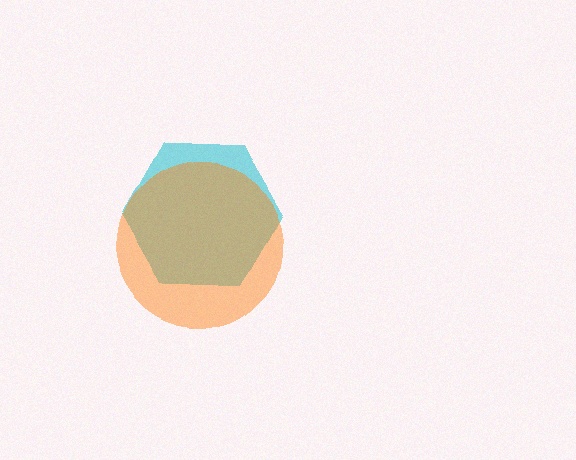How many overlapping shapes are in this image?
There are 2 overlapping shapes in the image.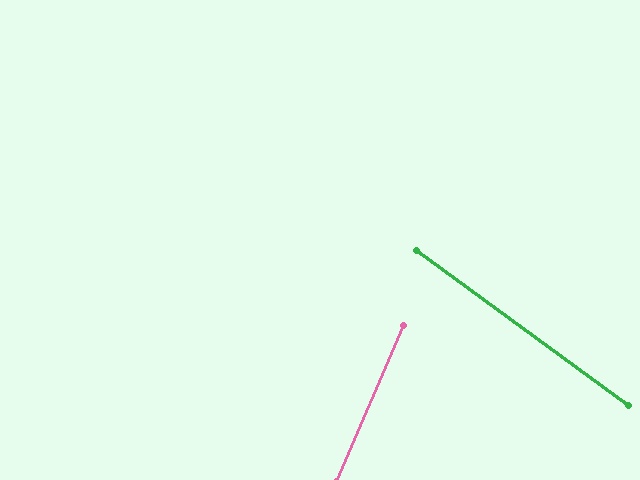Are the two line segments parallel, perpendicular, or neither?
Neither parallel nor perpendicular — they differ by about 77°.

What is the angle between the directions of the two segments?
Approximately 77 degrees.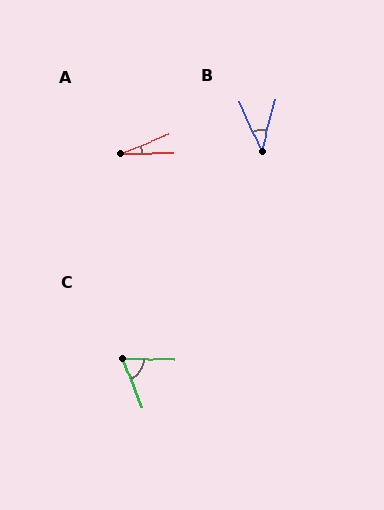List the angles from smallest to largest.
A (21°), B (39°), C (67°).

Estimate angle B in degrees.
Approximately 39 degrees.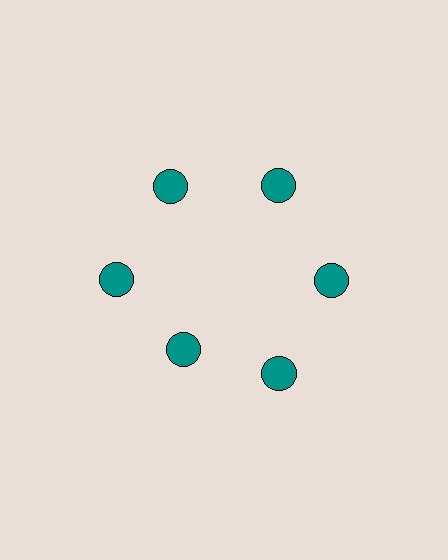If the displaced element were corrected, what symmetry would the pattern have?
It would have 6-fold rotational symmetry — the pattern would map onto itself every 60 degrees.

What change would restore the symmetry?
The symmetry would be restored by moving it outward, back onto the ring so that all 6 circles sit at equal angles and equal distance from the center.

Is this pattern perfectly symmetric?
No. The 6 teal circles are arranged in a ring, but one element near the 7 o'clock position is pulled inward toward the center, breaking the 6-fold rotational symmetry.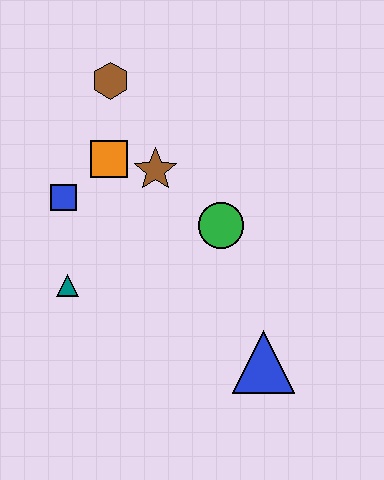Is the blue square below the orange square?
Yes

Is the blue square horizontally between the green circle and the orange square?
No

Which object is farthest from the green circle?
The brown hexagon is farthest from the green circle.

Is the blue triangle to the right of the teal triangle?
Yes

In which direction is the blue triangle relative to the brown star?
The blue triangle is below the brown star.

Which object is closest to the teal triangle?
The blue square is closest to the teal triangle.